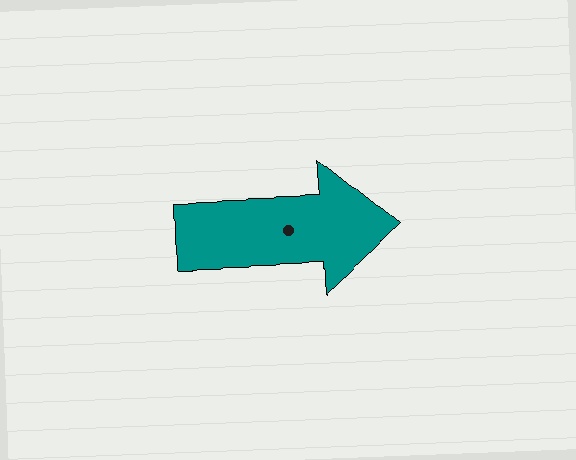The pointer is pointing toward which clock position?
Roughly 3 o'clock.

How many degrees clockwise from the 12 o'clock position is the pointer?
Approximately 88 degrees.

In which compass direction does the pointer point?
East.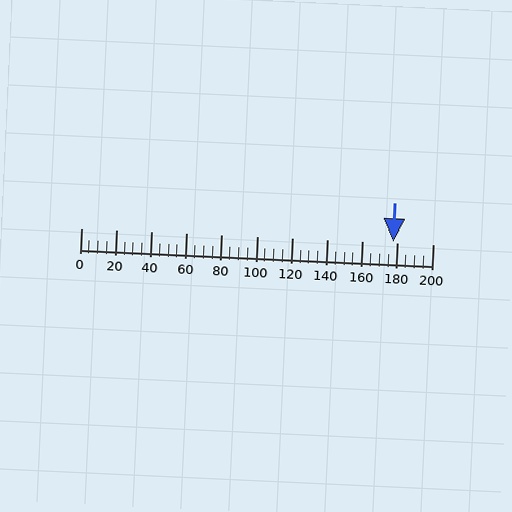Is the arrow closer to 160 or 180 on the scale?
The arrow is closer to 180.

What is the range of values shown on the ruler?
The ruler shows values from 0 to 200.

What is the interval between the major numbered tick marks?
The major tick marks are spaced 20 units apart.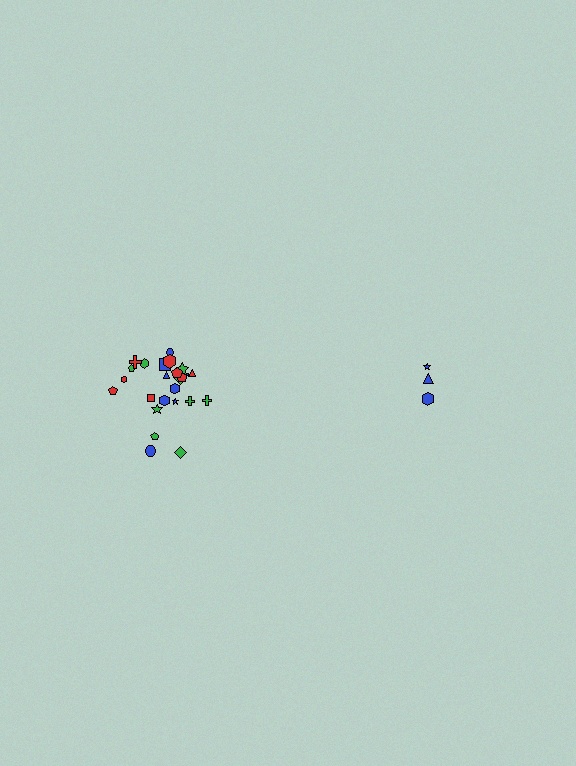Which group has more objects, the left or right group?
The left group.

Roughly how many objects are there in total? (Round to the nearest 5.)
Roughly 30 objects in total.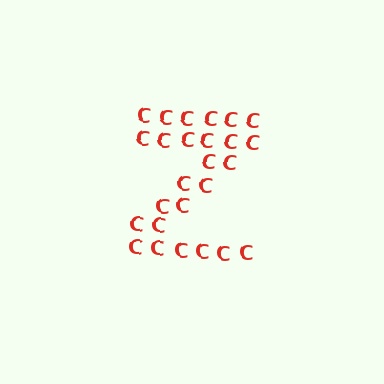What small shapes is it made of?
It is made of small letter C's.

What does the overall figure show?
The overall figure shows the letter Z.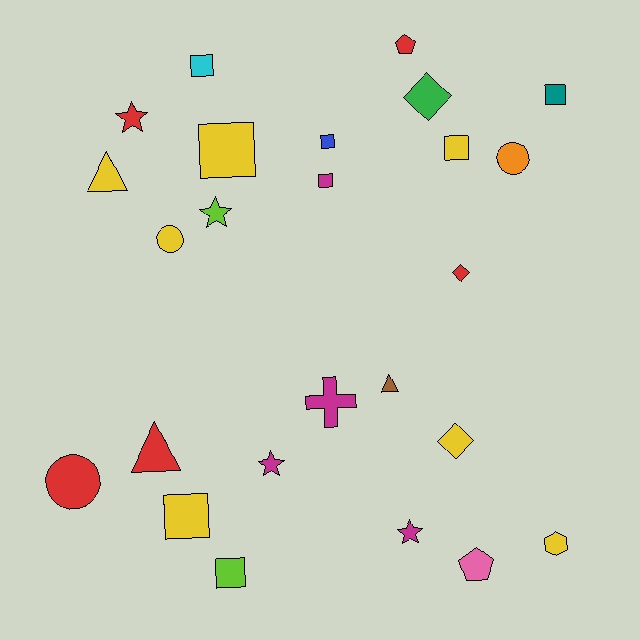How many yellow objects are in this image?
There are 7 yellow objects.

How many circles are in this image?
There are 3 circles.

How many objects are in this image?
There are 25 objects.